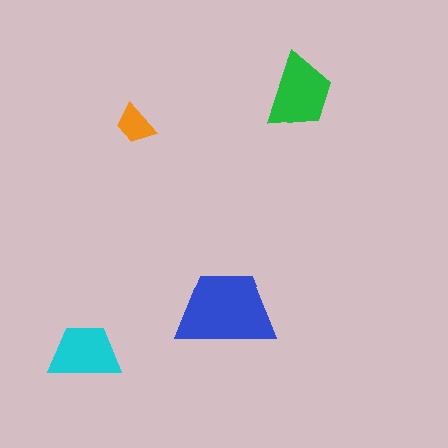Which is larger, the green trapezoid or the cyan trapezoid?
The green one.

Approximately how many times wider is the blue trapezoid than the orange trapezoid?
About 2.5 times wider.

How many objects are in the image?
There are 4 objects in the image.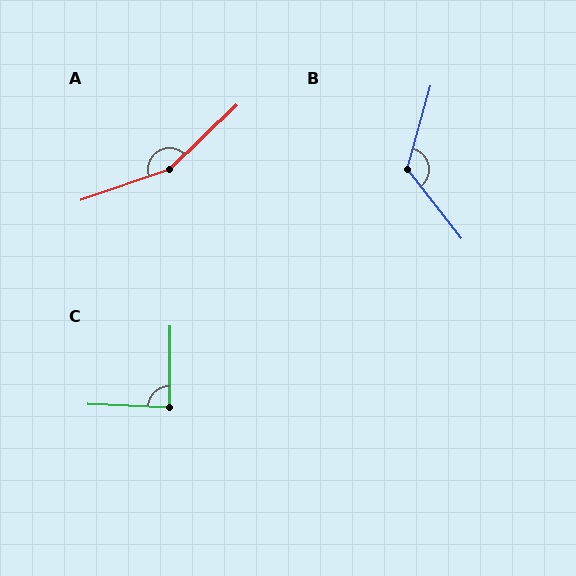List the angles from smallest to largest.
C (88°), B (127°), A (155°).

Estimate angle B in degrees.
Approximately 127 degrees.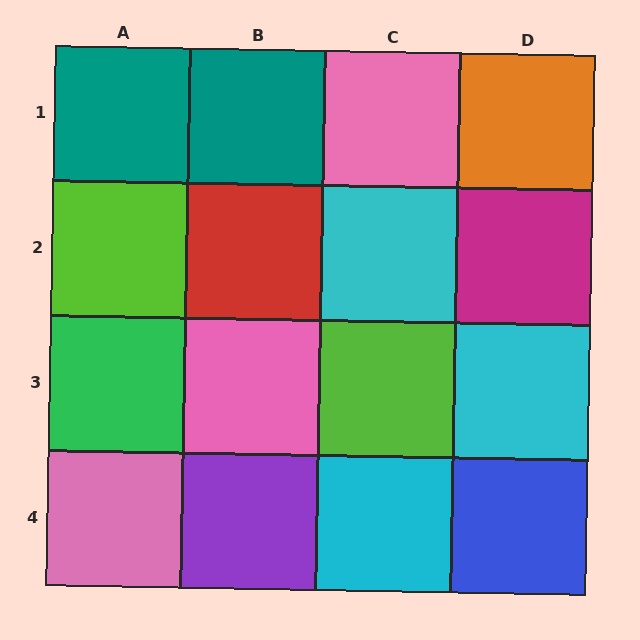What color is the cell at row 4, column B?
Purple.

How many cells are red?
1 cell is red.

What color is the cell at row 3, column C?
Lime.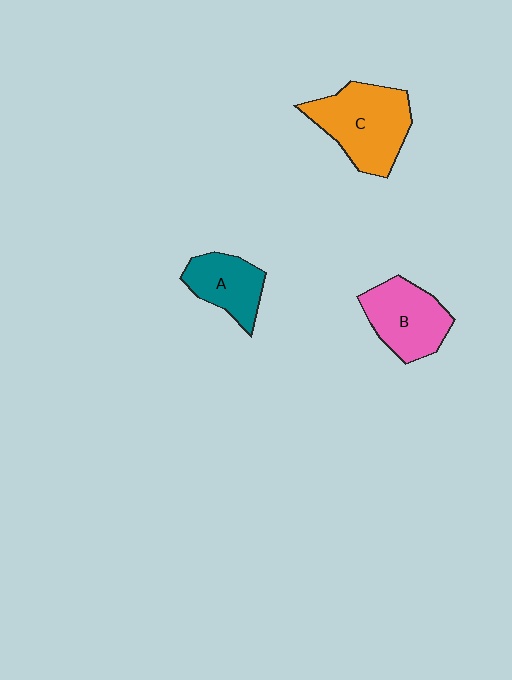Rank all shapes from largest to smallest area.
From largest to smallest: C (orange), B (pink), A (teal).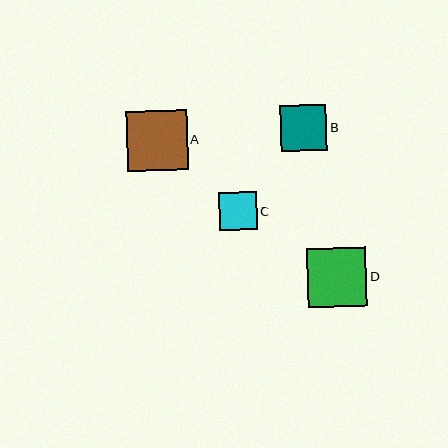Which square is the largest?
Square A is the largest with a size of approximately 61 pixels.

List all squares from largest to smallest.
From largest to smallest: A, D, B, C.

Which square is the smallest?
Square C is the smallest with a size of approximately 38 pixels.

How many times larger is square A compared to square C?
Square A is approximately 1.6 times the size of square C.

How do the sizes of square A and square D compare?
Square A and square D are approximately the same size.